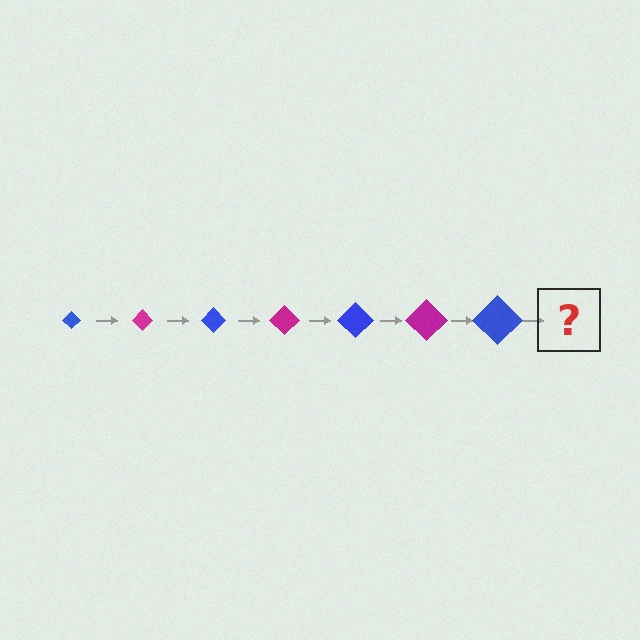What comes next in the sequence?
The next element should be a magenta diamond, larger than the previous one.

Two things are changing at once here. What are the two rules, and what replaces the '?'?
The two rules are that the diamond grows larger each step and the color cycles through blue and magenta. The '?' should be a magenta diamond, larger than the previous one.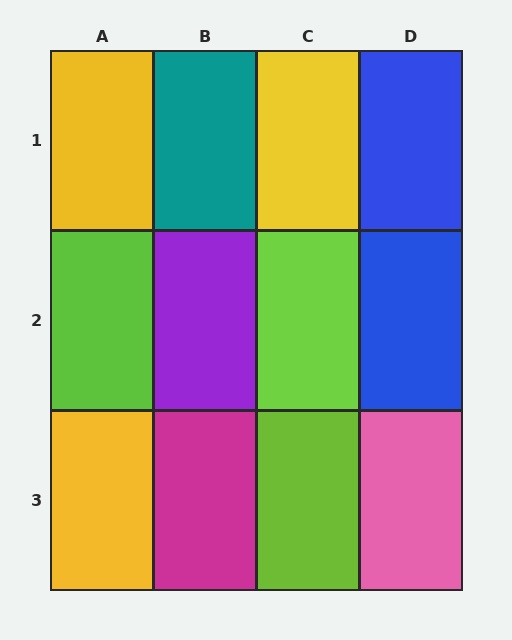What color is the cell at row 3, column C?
Lime.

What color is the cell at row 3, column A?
Yellow.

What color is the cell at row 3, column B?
Magenta.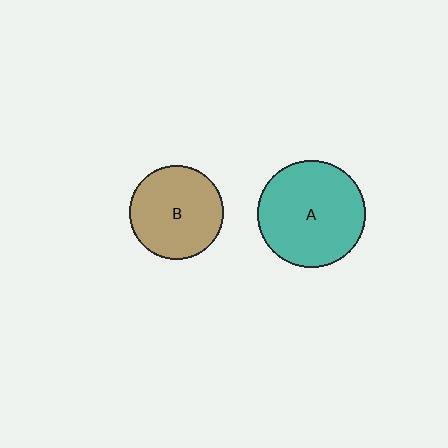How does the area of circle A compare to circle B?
Approximately 1.3 times.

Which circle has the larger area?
Circle A (teal).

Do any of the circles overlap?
No, none of the circles overlap.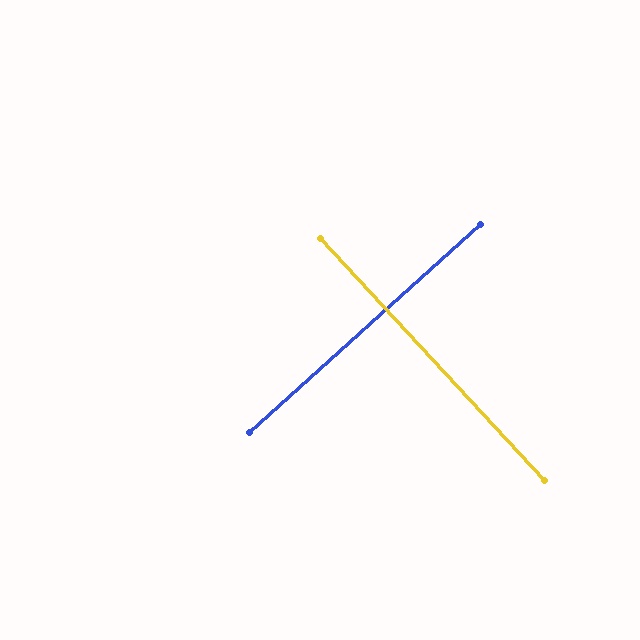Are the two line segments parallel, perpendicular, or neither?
Perpendicular — they meet at approximately 89°.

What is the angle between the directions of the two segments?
Approximately 89 degrees.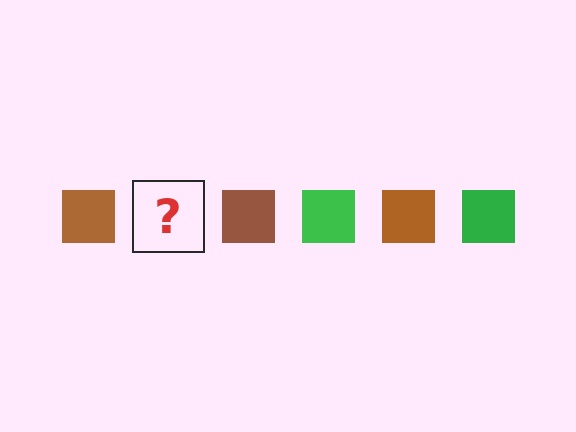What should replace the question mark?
The question mark should be replaced with a green square.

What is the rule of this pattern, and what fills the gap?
The rule is that the pattern cycles through brown, green squares. The gap should be filled with a green square.